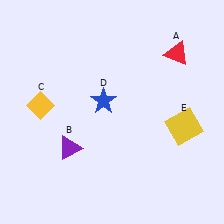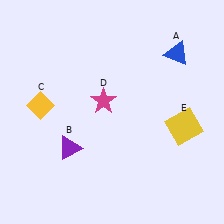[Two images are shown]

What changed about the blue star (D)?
In Image 1, D is blue. In Image 2, it changed to magenta.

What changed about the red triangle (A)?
In Image 1, A is red. In Image 2, it changed to blue.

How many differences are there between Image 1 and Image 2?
There are 2 differences between the two images.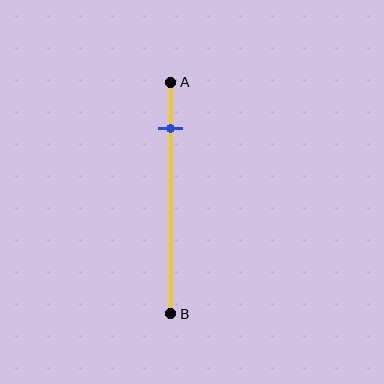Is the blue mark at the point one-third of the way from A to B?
No, the mark is at about 20% from A, not at the 33% one-third point.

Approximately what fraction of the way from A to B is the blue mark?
The blue mark is approximately 20% of the way from A to B.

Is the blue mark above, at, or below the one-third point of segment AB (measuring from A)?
The blue mark is above the one-third point of segment AB.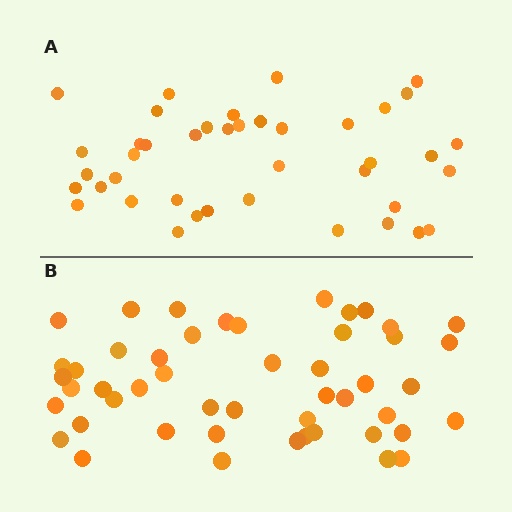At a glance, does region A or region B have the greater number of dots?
Region B (the bottom region) has more dots.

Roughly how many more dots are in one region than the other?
Region B has roughly 8 or so more dots than region A.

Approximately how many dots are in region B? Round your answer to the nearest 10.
About 50 dots. (The exact count is 49, which rounds to 50.)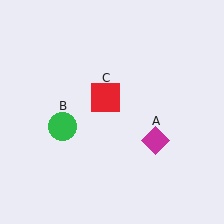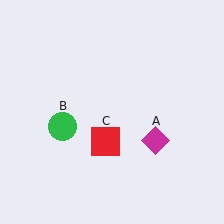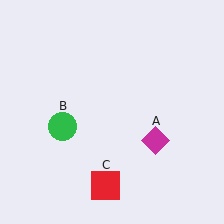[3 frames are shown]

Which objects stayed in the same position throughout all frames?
Magenta diamond (object A) and green circle (object B) remained stationary.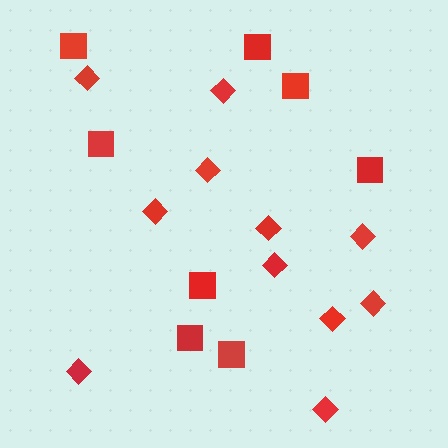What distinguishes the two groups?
There are 2 groups: one group of diamonds (11) and one group of squares (8).